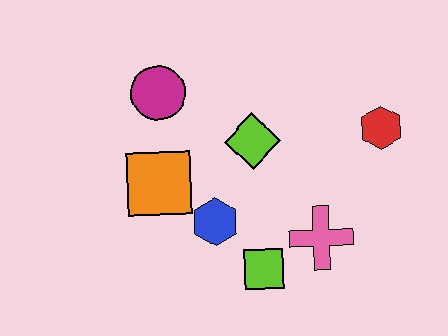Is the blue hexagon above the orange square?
No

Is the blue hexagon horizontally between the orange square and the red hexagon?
Yes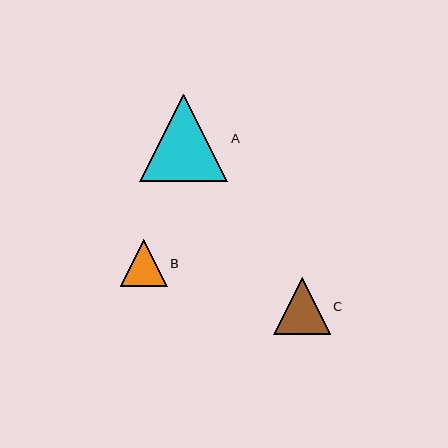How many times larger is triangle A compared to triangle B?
Triangle A is approximately 1.9 times the size of triangle B.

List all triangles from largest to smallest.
From largest to smallest: A, C, B.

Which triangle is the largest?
Triangle A is the largest with a size of approximately 88 pixels.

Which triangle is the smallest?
Triangle B is the smallest with a size of approximately 47 pixels.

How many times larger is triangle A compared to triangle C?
Triangle A is approximately 1.6 times the size of triangle C.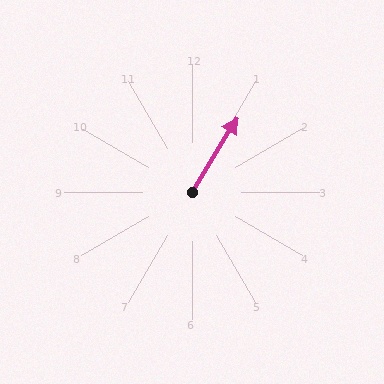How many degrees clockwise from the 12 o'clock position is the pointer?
Approximately 31 degrees.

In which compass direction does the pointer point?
Northeast.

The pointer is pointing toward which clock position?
Roughly 1 o'clock.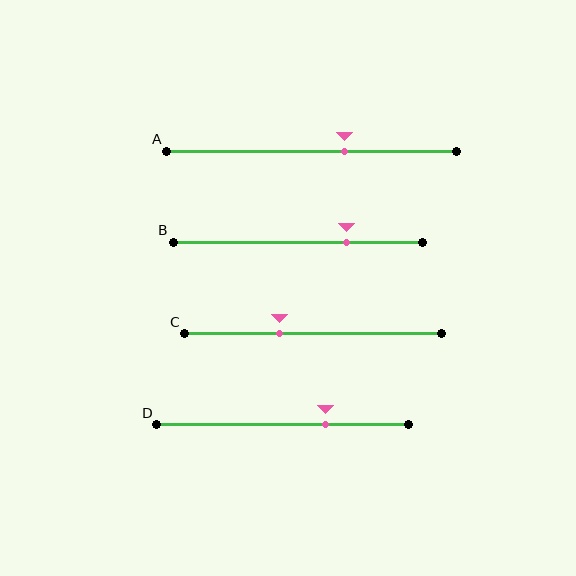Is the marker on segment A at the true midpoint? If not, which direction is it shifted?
No, the marker on segment A is shifted to the right by about 11% of the segment length.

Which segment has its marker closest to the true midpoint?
Segment A has its marker closest to the true midpoint.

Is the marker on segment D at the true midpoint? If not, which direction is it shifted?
No, the marker on segment D is shifted to the right by about 17% of the segment length.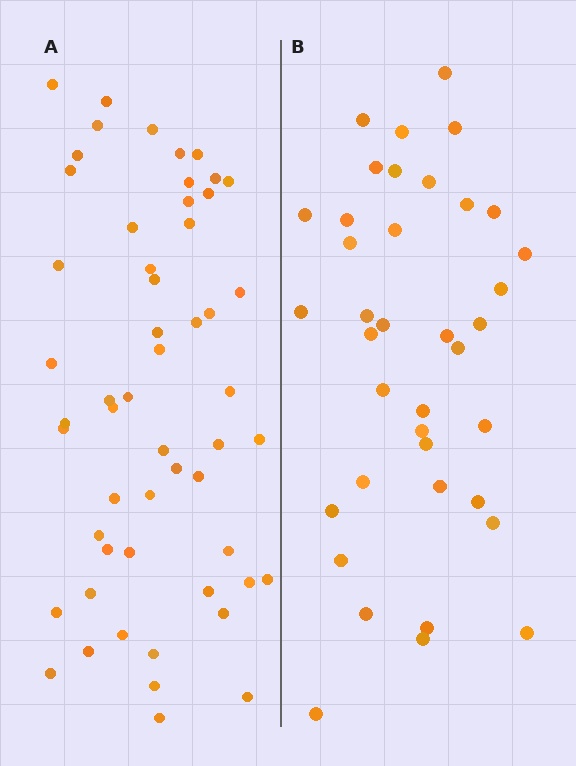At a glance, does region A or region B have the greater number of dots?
Region A (the left region) has more dots.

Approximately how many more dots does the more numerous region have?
Region A has approximately 15 more dots than region B.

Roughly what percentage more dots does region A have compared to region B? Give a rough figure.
About 40% more.